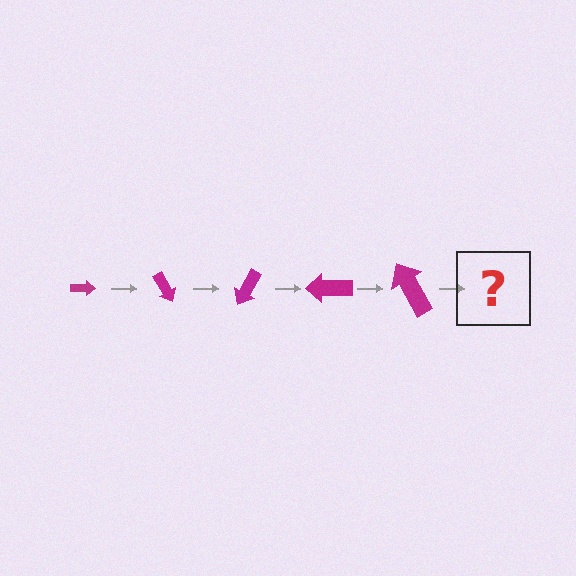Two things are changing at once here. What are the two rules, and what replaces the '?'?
The two rules are that the arrow grows larger each step and it rotates 60 degrees each step. The '?' should be an arrow, larger than the previous one and rotated 300 degrees from the start.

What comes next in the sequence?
The next element should be an arrow, larger than the previous one and rotated 300 degrees from the start.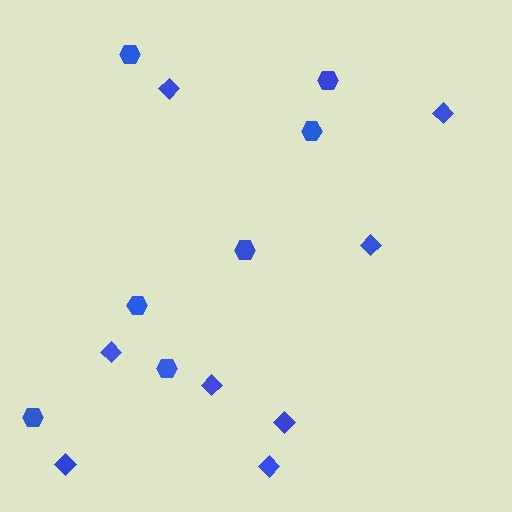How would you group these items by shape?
There are 2 groups: one group of diamonds (8) and one group of hexagons (7).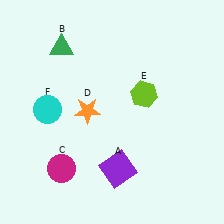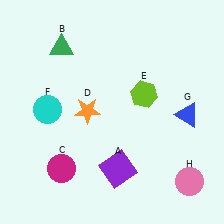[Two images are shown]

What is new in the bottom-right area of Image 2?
A blue triangle (G) was added in the bottom-right area of Image 2.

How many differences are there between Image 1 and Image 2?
There are 2 differences between the two images.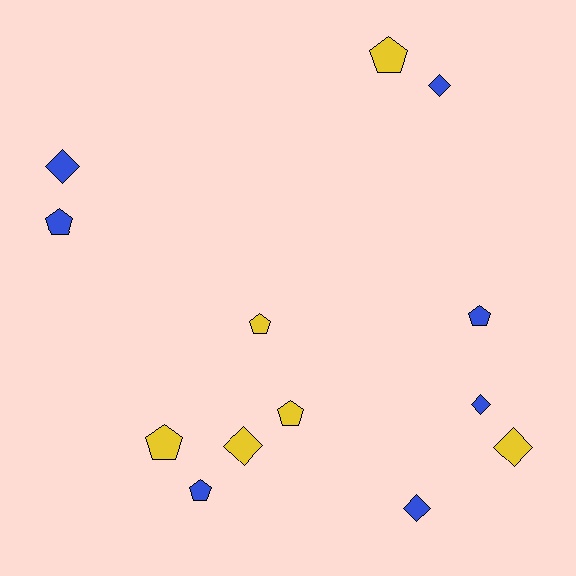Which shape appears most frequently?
Pentagon, with 7 objects.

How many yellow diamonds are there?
There are 2 yellow diamonds.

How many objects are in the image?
There are 13 objects.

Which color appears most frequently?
Blue, with 7 objects.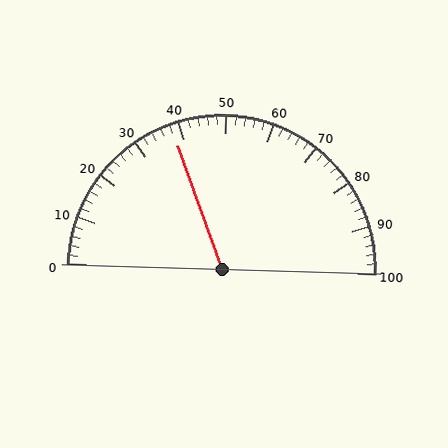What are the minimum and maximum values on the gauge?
The gauge ranges from 0 to 100.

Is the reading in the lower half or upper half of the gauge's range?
The reading is in the lower half of the range (0 to 100).